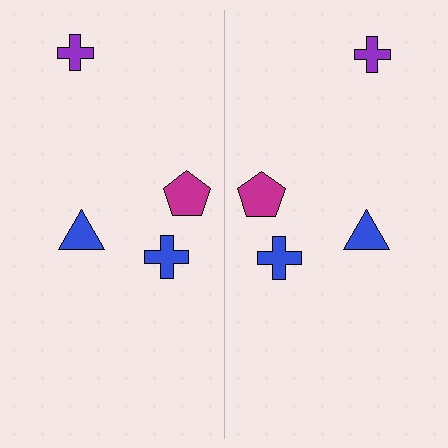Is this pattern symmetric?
Yes, this pattern has bilateral (reflection) symmetry.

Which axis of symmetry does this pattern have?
The pattern has a vertical axis of symmetry running through the center of the image.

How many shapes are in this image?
There are 8 shapes in this image.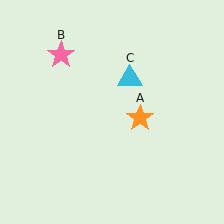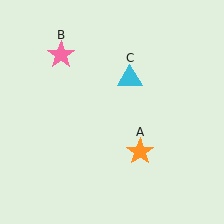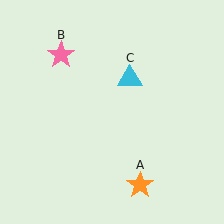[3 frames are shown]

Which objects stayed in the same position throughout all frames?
Pink star (object B) and cyan triangle (object C) remained stationary.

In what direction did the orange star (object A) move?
The orange star (object A) moved down.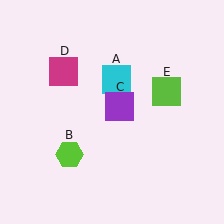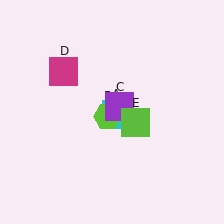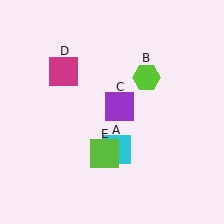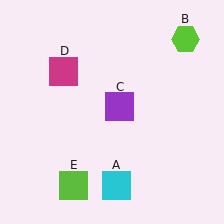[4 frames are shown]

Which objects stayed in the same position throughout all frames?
Purple square (object C) and magenta square (object D) remained stationary.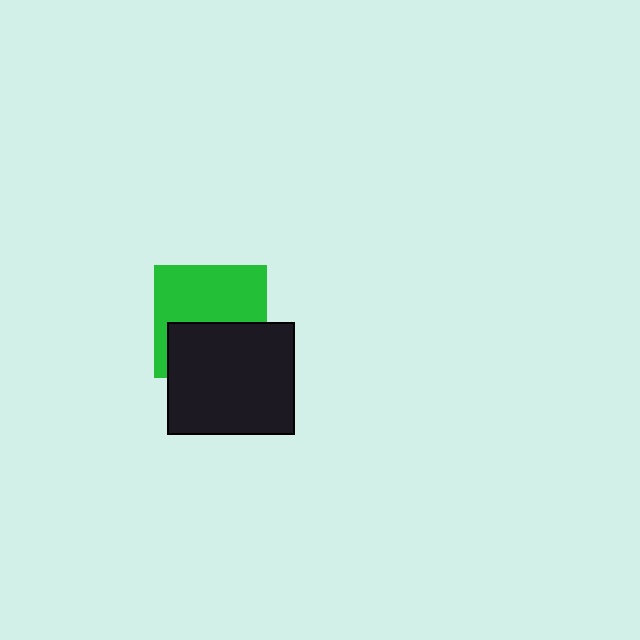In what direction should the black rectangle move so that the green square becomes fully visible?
The black rectangle should move down. That is the shortest direction to clear the overlap and leave the green square fully visible.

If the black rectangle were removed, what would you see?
You would see the complete green square.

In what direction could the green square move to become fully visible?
The green square could move up. That would shift it out from behind the black rectangle entirely.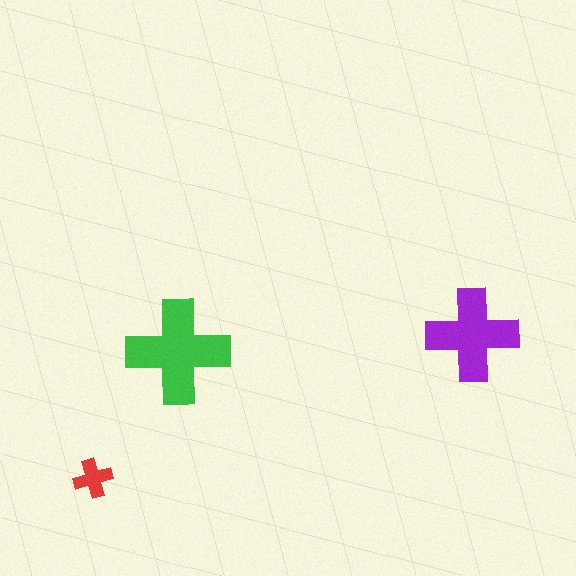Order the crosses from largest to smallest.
the green one, the purple one, the red one.